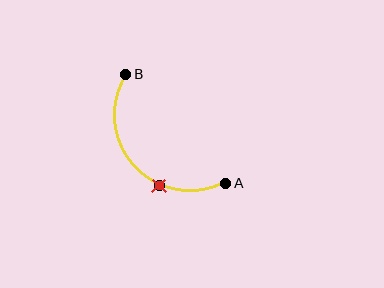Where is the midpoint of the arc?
The arc midpoint is the point on the curve farthest from the straight line joining A and B. It sits below and to the left of that line.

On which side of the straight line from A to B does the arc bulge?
The arc bulges below and to the left of the straight line connecting A and B.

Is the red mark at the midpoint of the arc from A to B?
No. The red mark lies on the arc but is closer to endpoint A. The arc midpoint would be at the point on the curve equidistant along the arc from both A and B.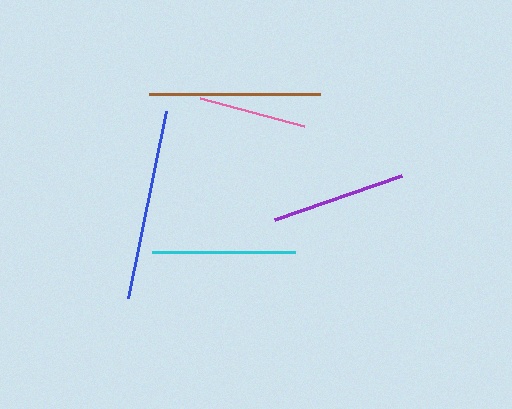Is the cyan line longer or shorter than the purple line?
The cyan line is longer than the purple line.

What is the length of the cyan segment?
The cyan segment is approximately 143 pixels long.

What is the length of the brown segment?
The brown segment is approximately 171 pixels long.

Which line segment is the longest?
The blue line is the longest at approximately 191 pixels.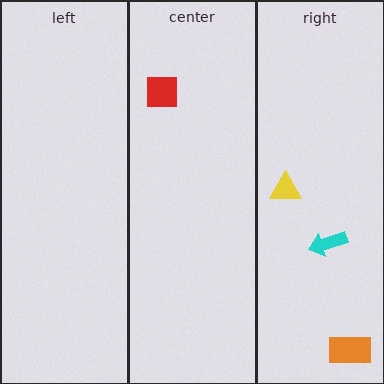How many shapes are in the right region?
3.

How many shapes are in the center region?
1.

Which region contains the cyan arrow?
The right region.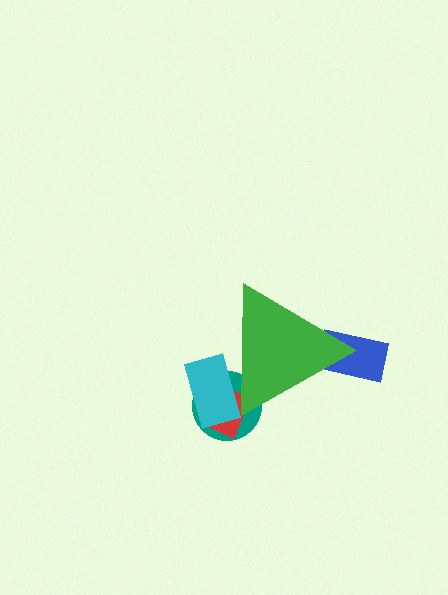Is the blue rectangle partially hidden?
Yes, the blue rectangle is partially hidden behind the green triangle.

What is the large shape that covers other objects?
A green triangle.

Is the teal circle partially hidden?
Yes, the teal circle is partially hidden behind the green triangle.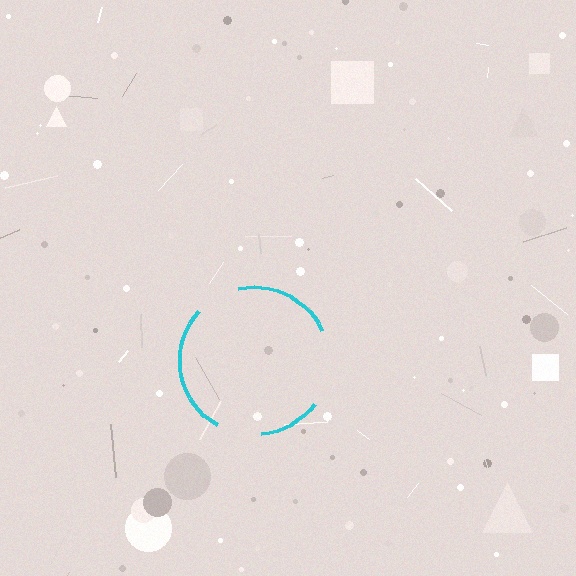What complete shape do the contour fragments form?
The contour fragments form a circle.